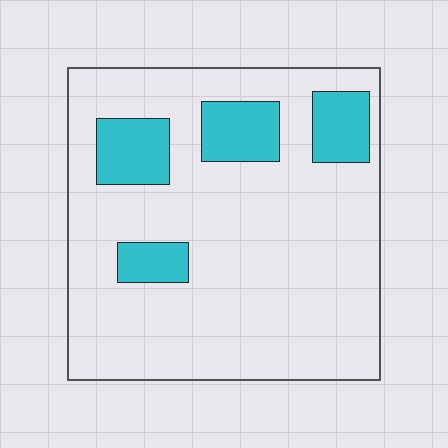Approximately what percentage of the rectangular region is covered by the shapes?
Approximately 15%.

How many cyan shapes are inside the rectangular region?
4.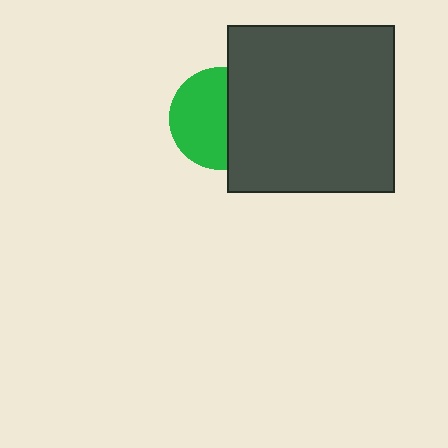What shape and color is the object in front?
The object in front is a dark gray square.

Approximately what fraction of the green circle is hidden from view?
Roughly 42% of the green circle is hidden behind the dark gray square.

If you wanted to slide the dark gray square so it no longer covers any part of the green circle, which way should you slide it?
Slide it right — that is the most direct way to separate the two shapes.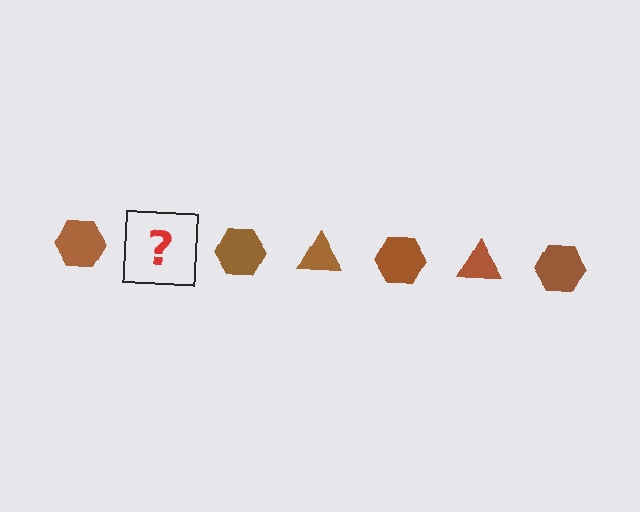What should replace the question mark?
The question mark should be replaced with a brown triangle.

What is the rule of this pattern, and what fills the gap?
The rule is that the pattern cycles through hexagon, triangle shapes in brown. The gap should be filled with a brown triangle.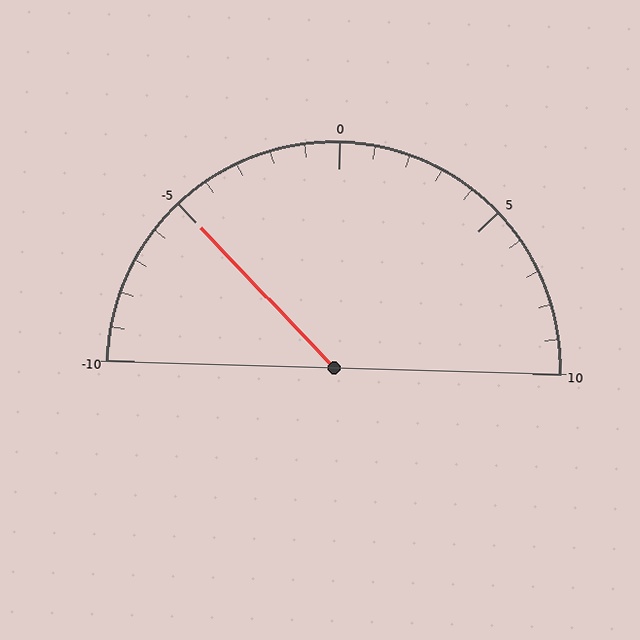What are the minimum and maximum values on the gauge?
The gauge ranges from -10 to 10.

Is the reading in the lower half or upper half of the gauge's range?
The reading is in the lower half of the range (-10 to 10).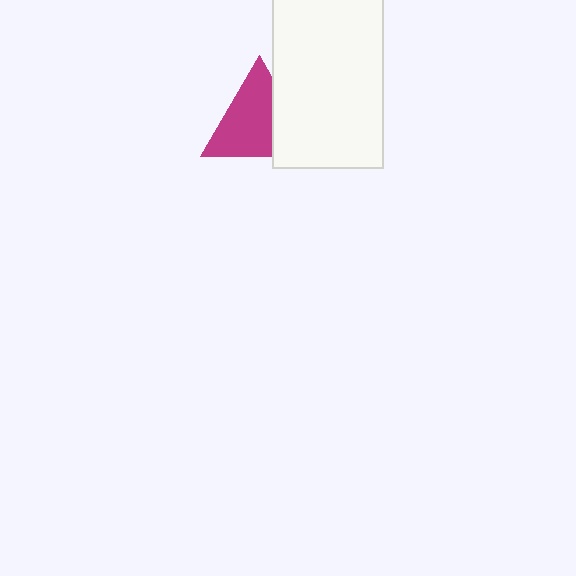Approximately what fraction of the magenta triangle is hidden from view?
Roughly 31% of the magenta triangle is hidden behind the white rectangle.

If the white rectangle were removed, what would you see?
You would see the complete magenta triangle.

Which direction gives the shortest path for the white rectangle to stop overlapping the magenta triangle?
Moving right gives the shortest separation.